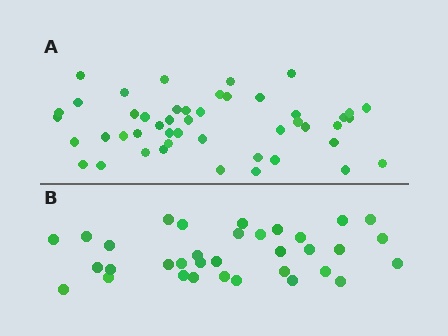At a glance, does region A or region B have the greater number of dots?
Region A (the top region) has more dots.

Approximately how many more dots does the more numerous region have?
Region A has approximately 15 more dots than region B.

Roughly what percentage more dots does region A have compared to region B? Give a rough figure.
About 40% more.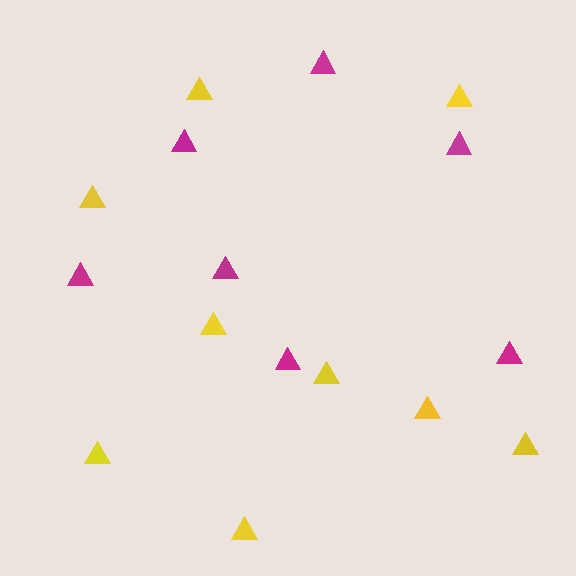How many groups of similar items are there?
There are 2 groups: one group of yellow triangles (9) and one group of magenta triangles (7).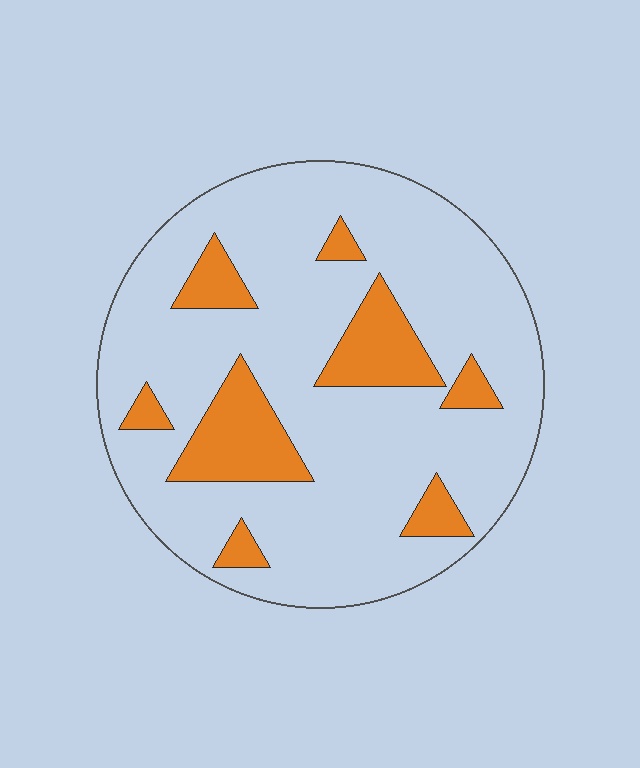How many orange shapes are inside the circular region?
8.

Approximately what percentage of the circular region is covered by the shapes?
Approximately 20%.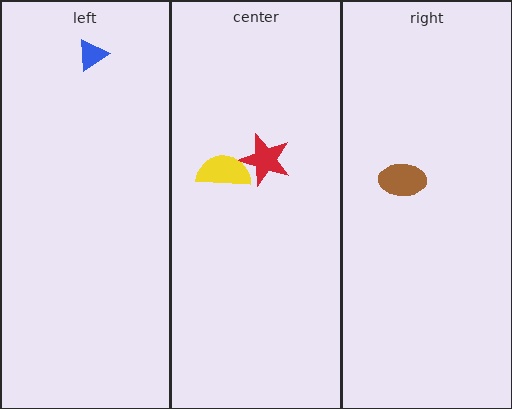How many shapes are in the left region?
1.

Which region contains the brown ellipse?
The right region.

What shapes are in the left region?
The blue triangle.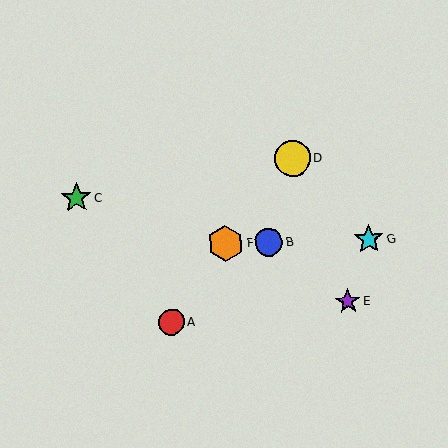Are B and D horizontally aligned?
No, B is at y≈242 and D is at y≈159.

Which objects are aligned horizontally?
Objects B, F, G are aligned horizontally.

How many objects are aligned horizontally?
3 objects (B, F, G) are aligned horizontally.